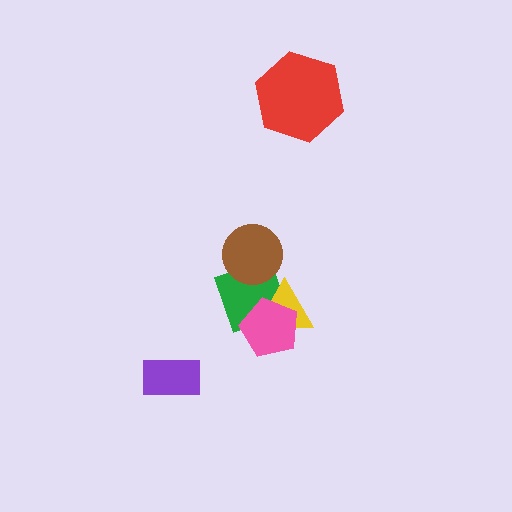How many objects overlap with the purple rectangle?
0 objects overlap with the purple rectangle.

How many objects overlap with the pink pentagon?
2 objects overlap with the pink pentagon.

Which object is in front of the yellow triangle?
The pink pentagon is in front of the yellow triangle.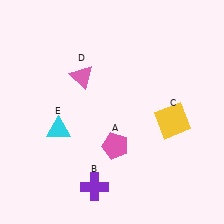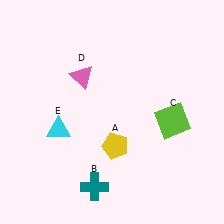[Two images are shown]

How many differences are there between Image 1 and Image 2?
There are 3 differences between the two images.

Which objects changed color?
A changed from pink to yellow. B changed from purple to teal. C changed from yellow to lime.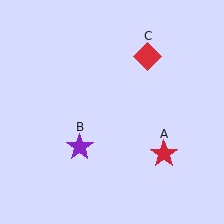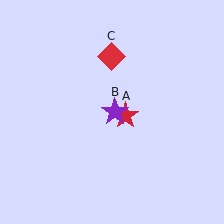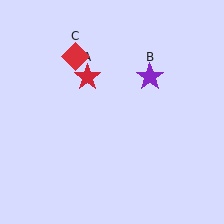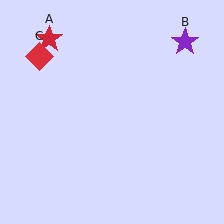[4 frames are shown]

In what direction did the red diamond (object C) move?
The red diamond (object C) moved left.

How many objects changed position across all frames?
3 objects changed position: red star (object A), purple star (object B), red diamond (object C).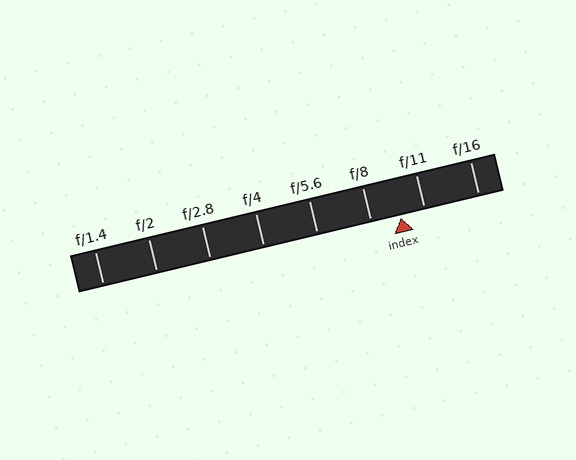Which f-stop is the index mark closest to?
The index mark is closest to f/11.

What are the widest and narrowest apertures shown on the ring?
The widest aperture shown is f/1.4 and the narrowest is f/16.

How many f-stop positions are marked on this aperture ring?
There are 8 f-stop positions marked.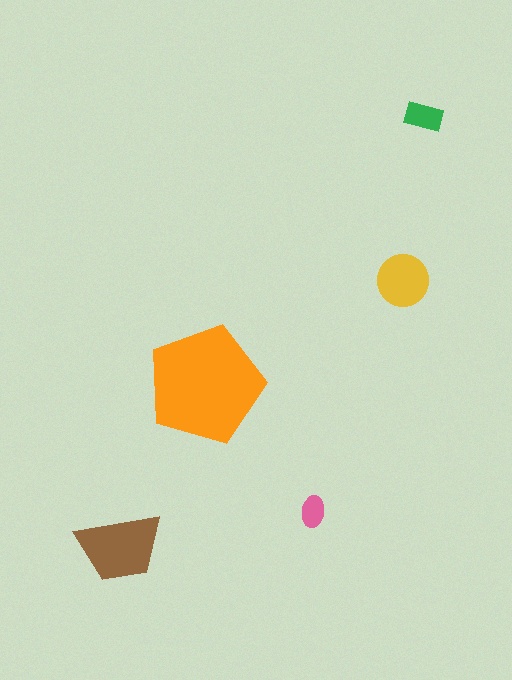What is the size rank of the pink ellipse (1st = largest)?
5th.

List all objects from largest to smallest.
The orange pentagon, the brown trapezoid, the yellow circle, the green rectangle, the pink ellipse.